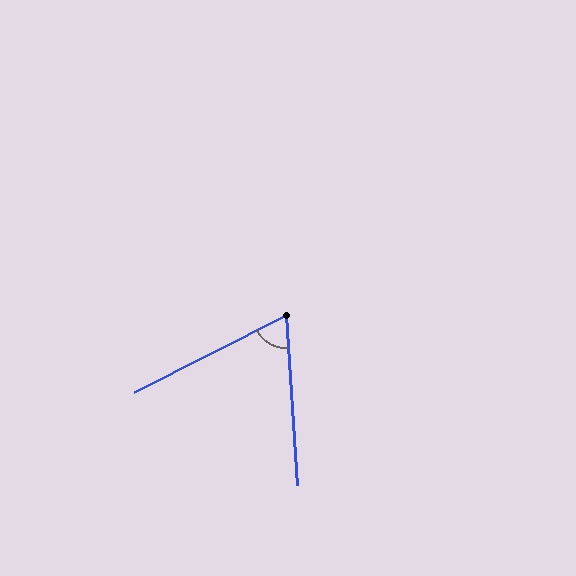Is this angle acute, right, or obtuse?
It is acute.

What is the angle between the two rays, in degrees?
Approximately 67 degrees.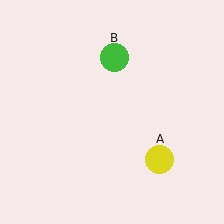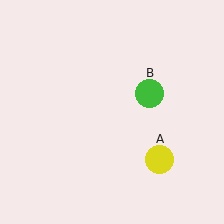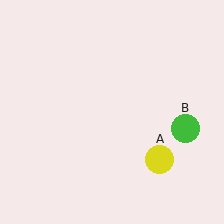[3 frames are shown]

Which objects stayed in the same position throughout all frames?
Yellow circle (object A) remained stationary.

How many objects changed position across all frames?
1 object changed position: green circle (object B).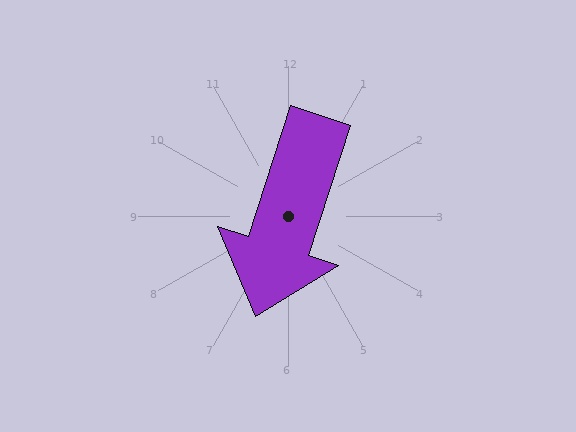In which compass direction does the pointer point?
South.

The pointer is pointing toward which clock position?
Roughly 7 o'clock.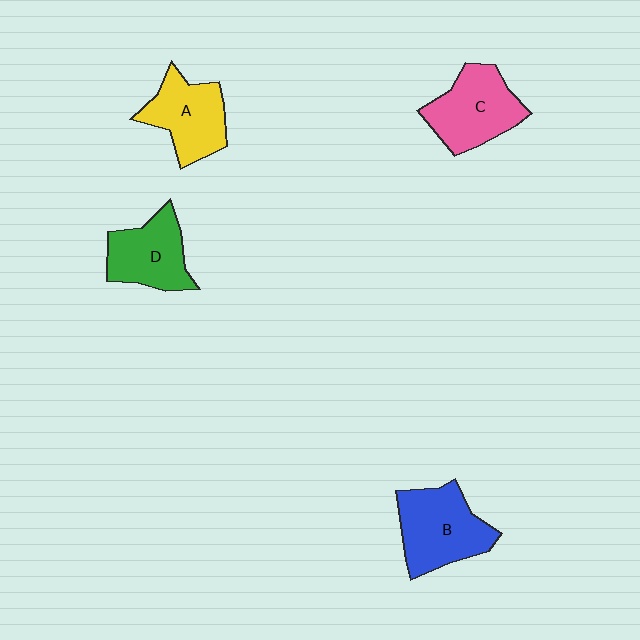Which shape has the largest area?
Shape B (blue).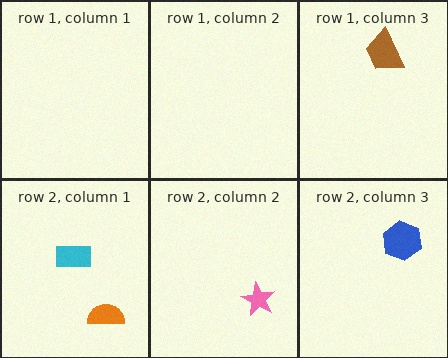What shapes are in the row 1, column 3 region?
The brown trapezoid.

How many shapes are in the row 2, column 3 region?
1.